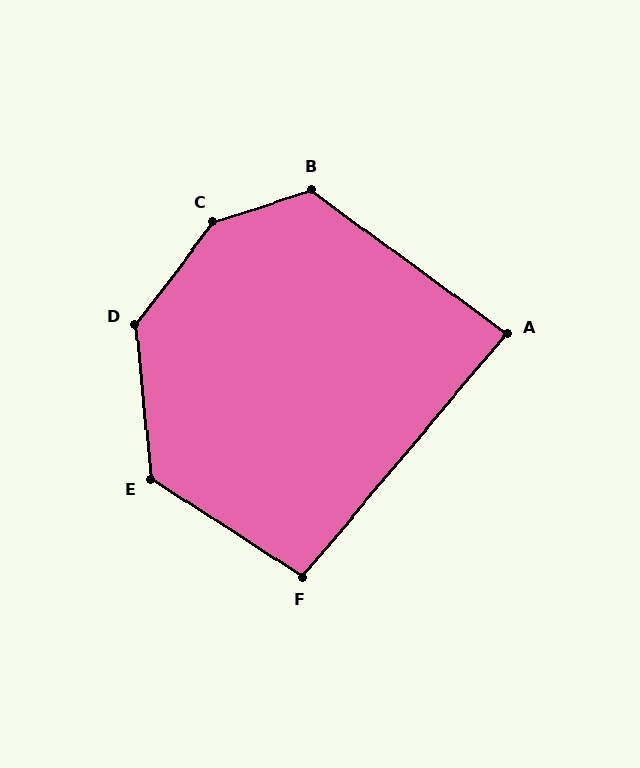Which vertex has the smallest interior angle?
A, at approximately 86 degrees.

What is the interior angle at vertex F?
Approximately 97 degrees (obtuse).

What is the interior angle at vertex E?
Approximately 129 degrees (obtuse).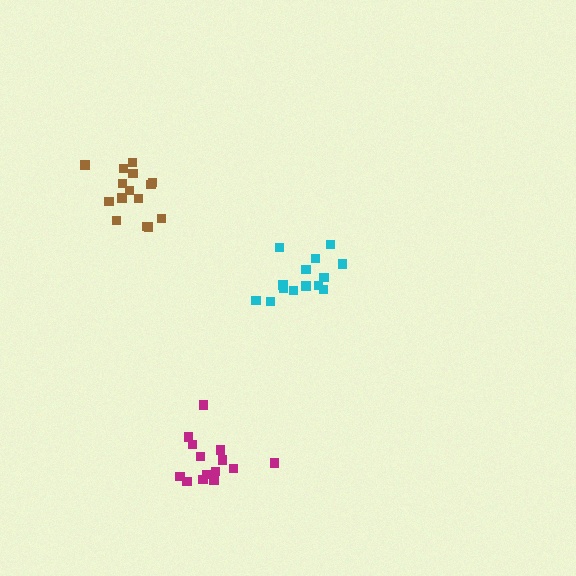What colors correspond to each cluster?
The clusters are colored: cyan, magenta, brown.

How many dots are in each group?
Group 1: 14 dots, Group 2: 14 dots, Group 3: 15 dots (43 total).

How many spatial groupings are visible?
There are 3 spatial groupings.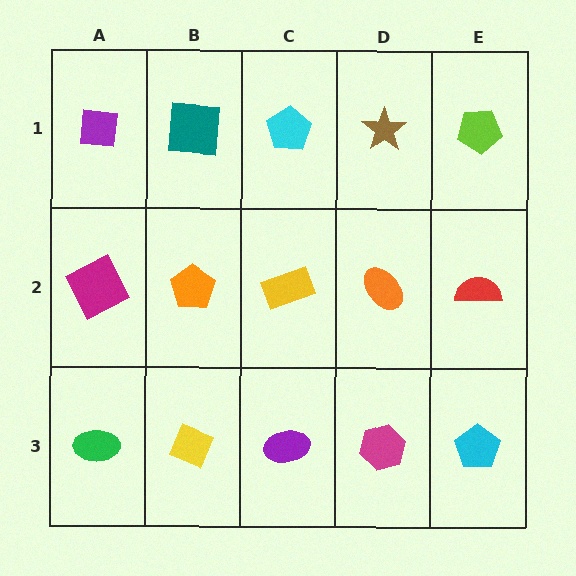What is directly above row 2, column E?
A lime pentagon.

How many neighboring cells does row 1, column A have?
2.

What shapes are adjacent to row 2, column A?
A purple square (row 1, column A), a green ellipse (row 3, column A), an orange pentagon (row 2, column B).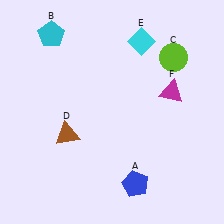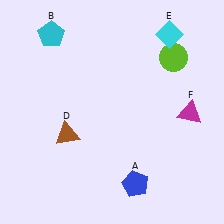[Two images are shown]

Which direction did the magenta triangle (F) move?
The magenta triangle (F) moved down.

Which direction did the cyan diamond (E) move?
The cyan diamond (E) moved right.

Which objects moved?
The objects that moved are: the cyan diamond (E), the magenta triangle (F).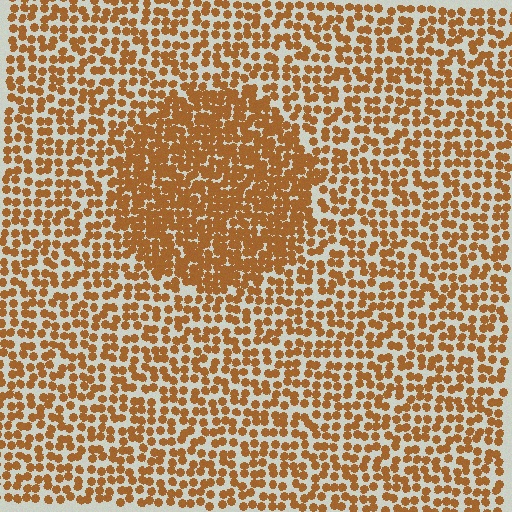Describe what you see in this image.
The image contains small brown elements arranged at two different densities. A circle-shaped region is visible where the elements are more densely packed than the surrounding area.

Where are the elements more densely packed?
The elements are more densely packed inside the circle boundary.